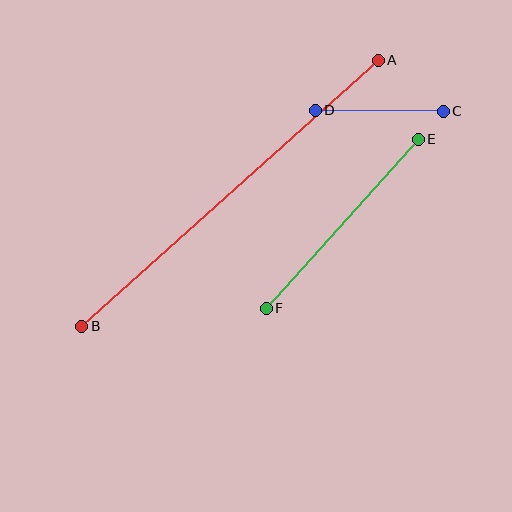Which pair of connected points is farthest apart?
Points A and B are farthest apart.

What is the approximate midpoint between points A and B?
The midpoint is at approximately (230, 193) pixels.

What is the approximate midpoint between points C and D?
The midpoint is at approximately (379, 111) pixels.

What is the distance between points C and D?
The distance is approximately 128 pixels.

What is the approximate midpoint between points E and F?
The midpoint is at approximately (342, 224) pixels.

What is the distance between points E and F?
The distance is approximately 227 pixels.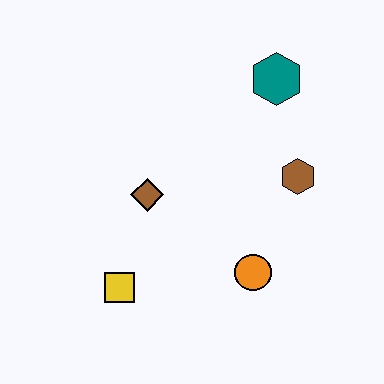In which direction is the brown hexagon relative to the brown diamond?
The brown hexagon is to the right of the brown diamond.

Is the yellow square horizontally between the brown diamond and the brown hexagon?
No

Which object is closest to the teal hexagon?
The brown hexagon is closest to the teal hexagon.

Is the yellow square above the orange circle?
No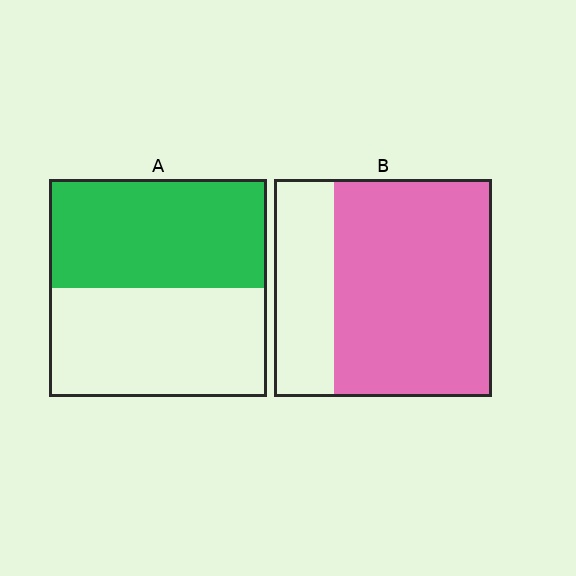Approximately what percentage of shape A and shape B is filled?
A is approximately 50% and B is approximately 70%.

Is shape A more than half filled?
Roughly half.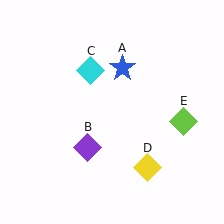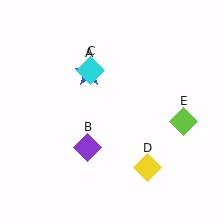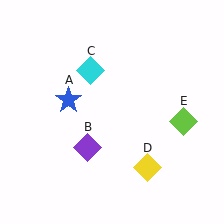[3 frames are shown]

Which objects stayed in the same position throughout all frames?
Purple diamond (object B) and cyan diamond (object C) and yellow diamond (object D) and lime diamond (object E) remained stationary.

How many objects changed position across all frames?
1 object changed position: blue star (object A).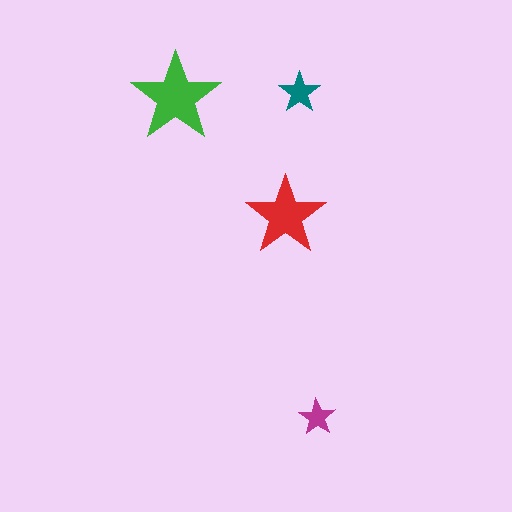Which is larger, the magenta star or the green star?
The green one.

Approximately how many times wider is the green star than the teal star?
About 2 times wider.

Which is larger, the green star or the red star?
The green one.